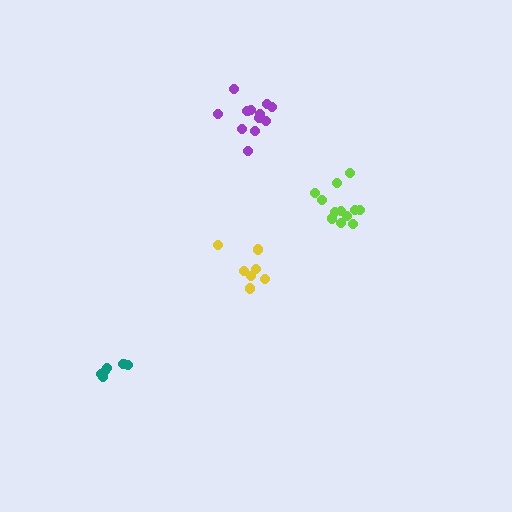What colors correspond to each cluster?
The clusters are colored: yellow, teal, purple, lime.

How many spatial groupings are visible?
There are 4 spatial groupings.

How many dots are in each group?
Group 1: 7 dots, Group 2: 6 dots, Group 3: 12 dots, Group 4: 12 dots (37 total).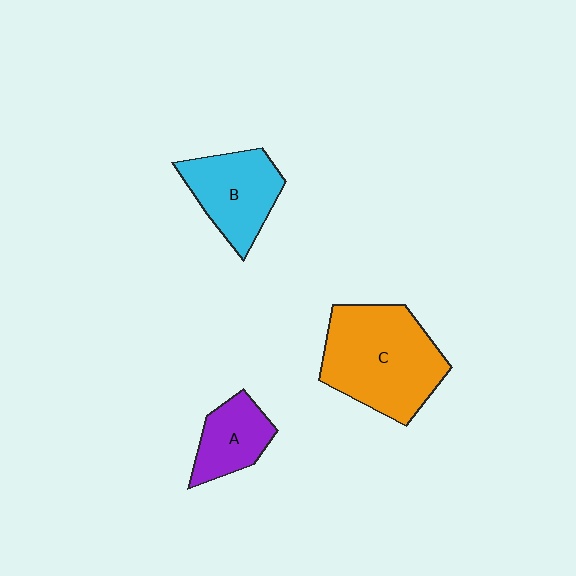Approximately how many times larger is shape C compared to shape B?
Approximately 1.6 times.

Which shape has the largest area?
Shape C (orange).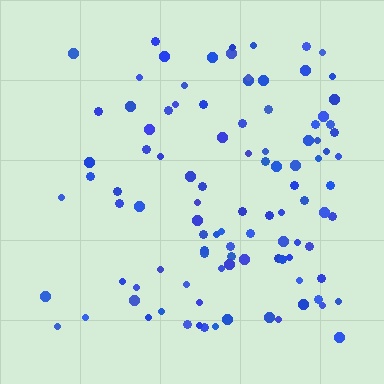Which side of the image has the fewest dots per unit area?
The left.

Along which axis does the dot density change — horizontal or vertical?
Horizontal.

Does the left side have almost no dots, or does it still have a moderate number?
Still a moderate number, just noticeably fewer than the right.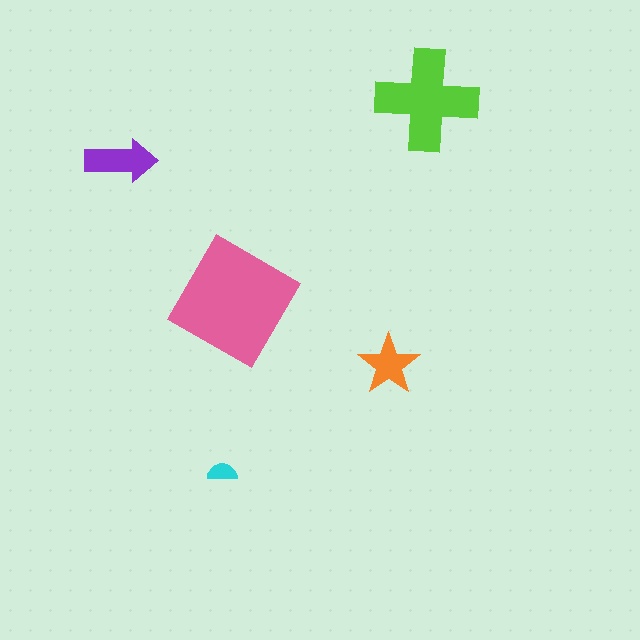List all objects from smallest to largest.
The cyan semicircle, the orange star, the purple arrow, the lime cross, the pink diamond.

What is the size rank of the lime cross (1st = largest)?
2nd.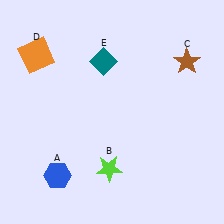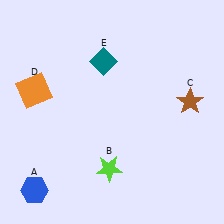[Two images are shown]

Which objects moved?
The objects that moved are: the blue hexagon (A), the brown star (C), the orange square (D).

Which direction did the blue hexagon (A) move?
The blue hexagon (A) moved left.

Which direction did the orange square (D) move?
The orange square (D) moved down.